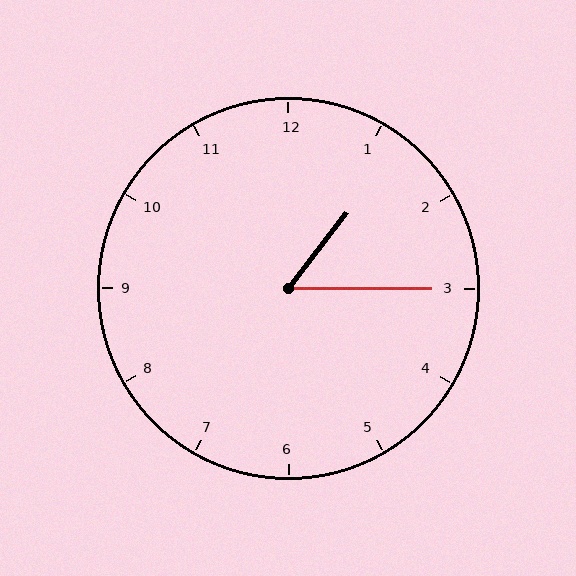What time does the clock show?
1:15.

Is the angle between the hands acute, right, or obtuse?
It is acute.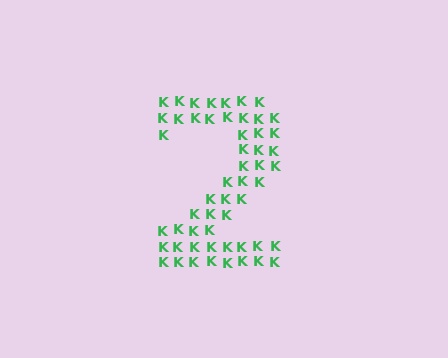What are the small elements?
The small elements are letter K's.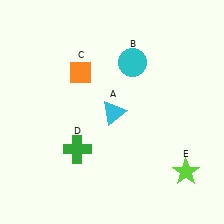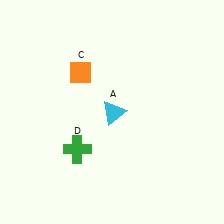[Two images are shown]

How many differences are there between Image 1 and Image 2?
There are 2 differences between the two images.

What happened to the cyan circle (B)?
The cyan circle (B) was removed in Image 2. It was in the top-right area of Image 1.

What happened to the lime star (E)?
The lime star (E) was removed in Image 2. It was in the bottom-right area of Image 1.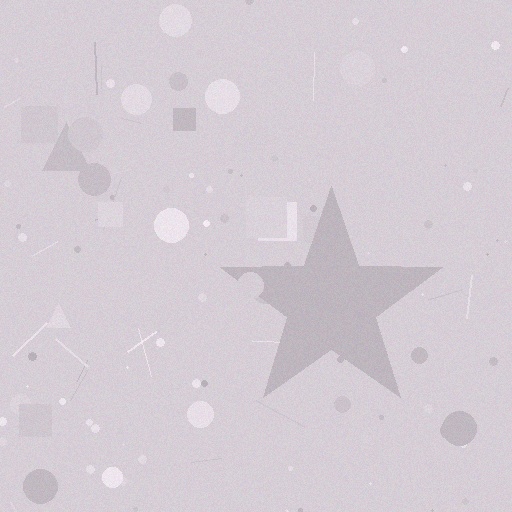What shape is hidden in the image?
A star is hidden in the image.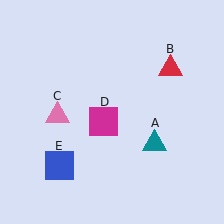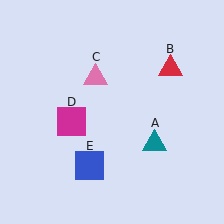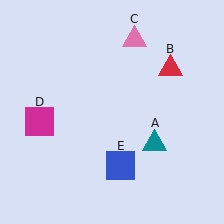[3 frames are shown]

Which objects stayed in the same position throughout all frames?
Teal triangle (object A) and red triangle (object B) remained stationary.